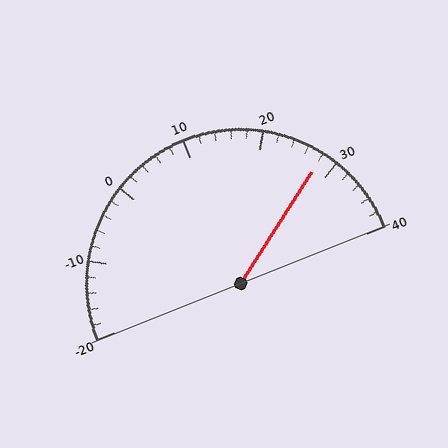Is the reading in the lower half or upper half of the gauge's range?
The reading is in the upper half of the range (-20 to 40).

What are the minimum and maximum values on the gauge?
The gauge ranges from -20 to 40.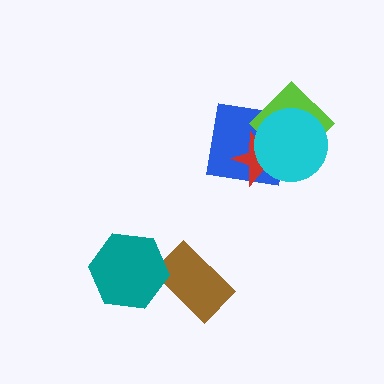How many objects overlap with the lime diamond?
3 objects overlap with the lime diamond.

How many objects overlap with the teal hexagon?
1 object overlaps with the teal hexagon.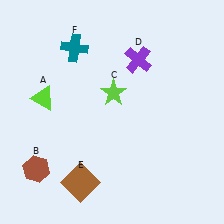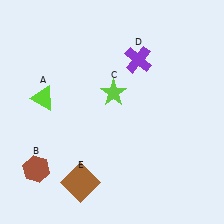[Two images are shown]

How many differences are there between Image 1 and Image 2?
There is 1 difference between the two images.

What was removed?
The teal cross (F) was removed in Image 2.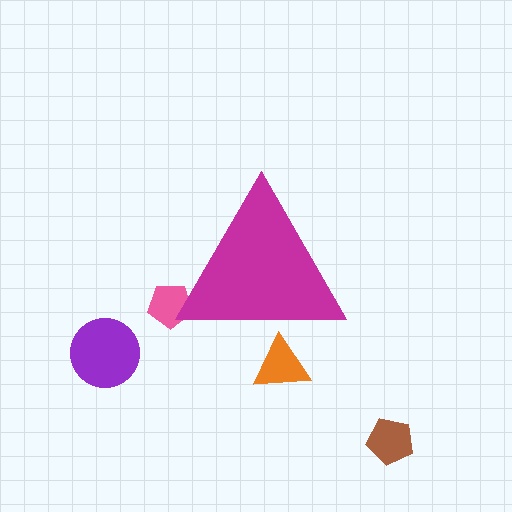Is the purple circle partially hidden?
No, the purple circle is fully visible.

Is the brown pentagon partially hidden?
No, the brown pentagon is fully visible.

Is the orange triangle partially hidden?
Yes, the orange triangle is partially hidden behind the magenta triangle.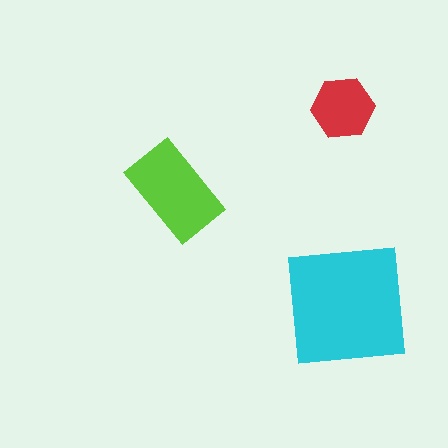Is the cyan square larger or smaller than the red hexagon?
Larger.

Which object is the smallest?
The red hexagon.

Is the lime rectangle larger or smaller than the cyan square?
Smaller.